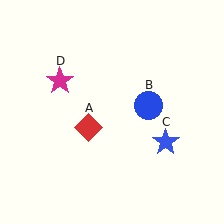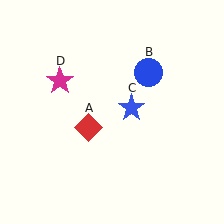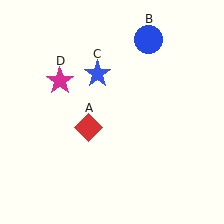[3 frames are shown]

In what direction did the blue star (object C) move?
The blue star (object C) moved up and to the left.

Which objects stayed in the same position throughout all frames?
Red diamond (object A) and magenta star (object D) remained stationary.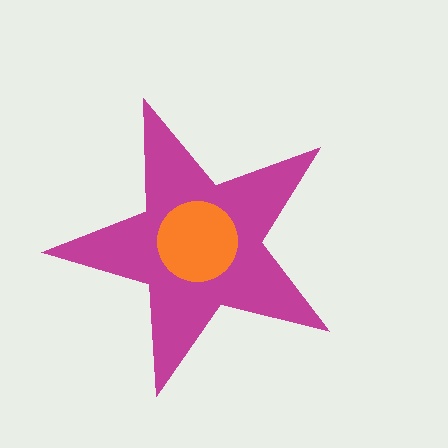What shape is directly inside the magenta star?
The orange circle.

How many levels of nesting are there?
2.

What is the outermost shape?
The magenta star.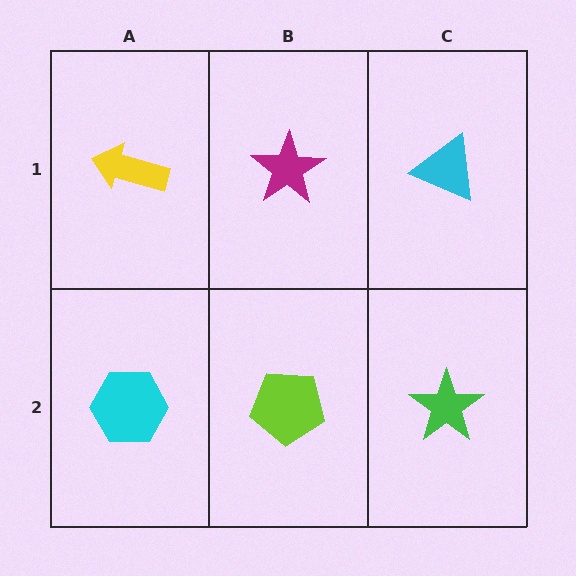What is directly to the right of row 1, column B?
A cyan triangle.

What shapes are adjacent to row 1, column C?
A green star (row 2, column C), a magenta star (row 1, column B).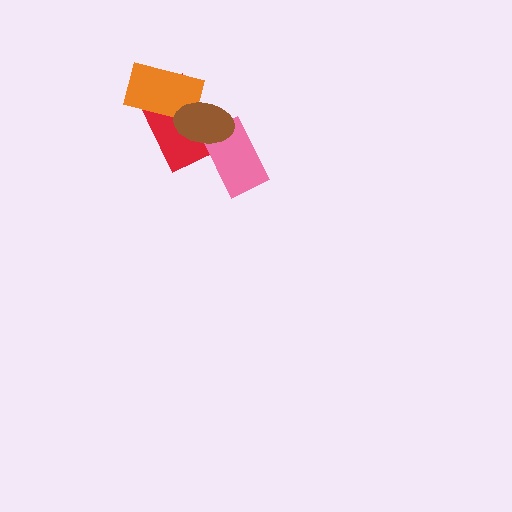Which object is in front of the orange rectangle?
The brown ellipse is in front of the orange rectangle.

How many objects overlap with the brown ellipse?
3 objects overlap with the brown ellipse.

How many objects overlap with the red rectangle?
3 objects overlap with the red rectangle.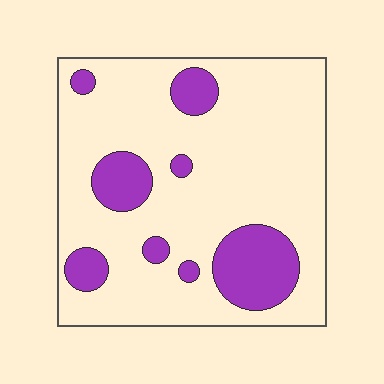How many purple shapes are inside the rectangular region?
8.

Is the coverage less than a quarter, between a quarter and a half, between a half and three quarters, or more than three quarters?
Less than a quarter.